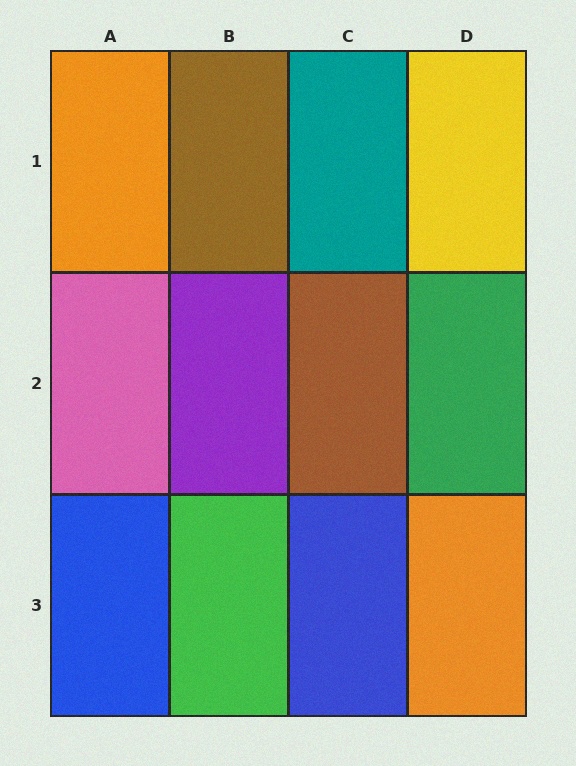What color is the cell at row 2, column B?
Purple.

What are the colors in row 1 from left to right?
Orange, brown, teal, yellow.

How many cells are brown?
2 cells are brown.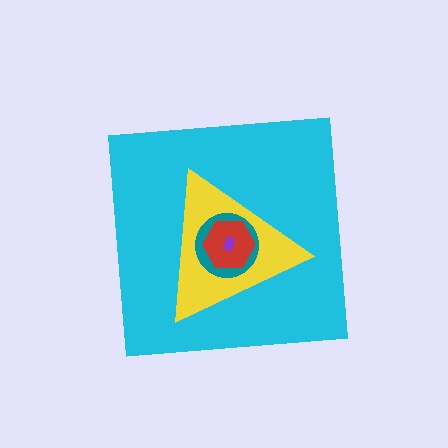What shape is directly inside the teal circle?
The red hexagon.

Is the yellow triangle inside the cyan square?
Yes.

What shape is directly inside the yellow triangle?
The teal circle.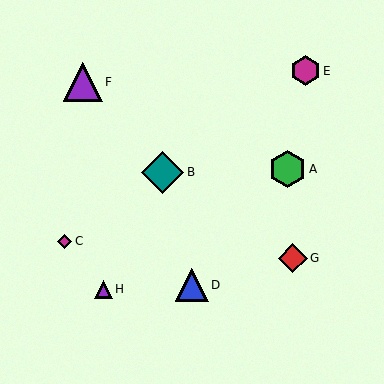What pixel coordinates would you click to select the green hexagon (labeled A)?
Click at (287, 169) to select the green hexagon A.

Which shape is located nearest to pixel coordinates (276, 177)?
The green hexagon (labeled A) at (287, 169) is nearest to that location.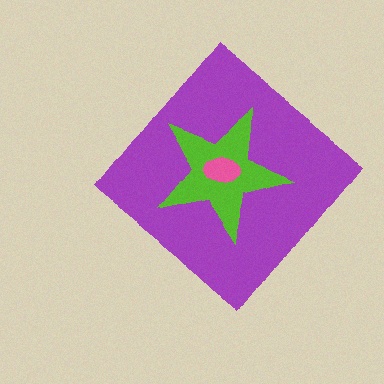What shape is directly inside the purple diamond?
The lime star.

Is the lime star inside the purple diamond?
Yes.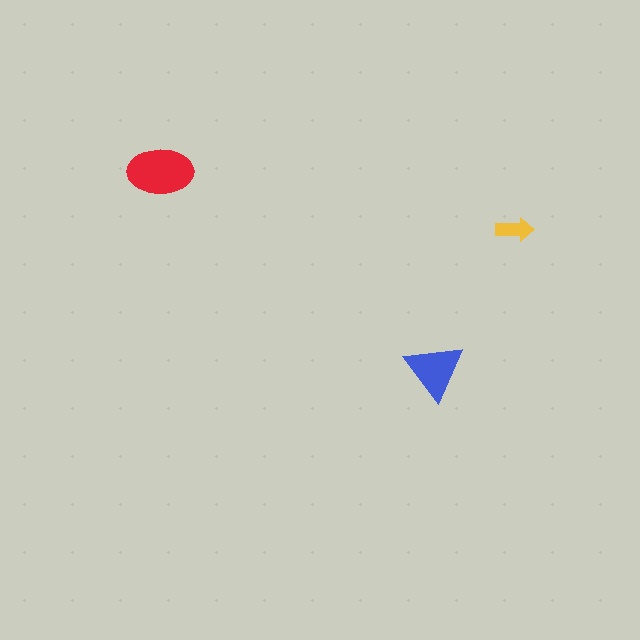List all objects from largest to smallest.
The red ellipse, the blue triangle, the yellow arrow.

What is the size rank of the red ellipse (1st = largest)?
1st.